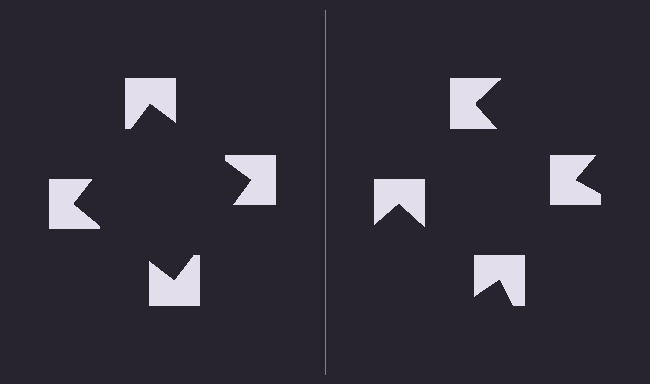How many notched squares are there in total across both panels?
8 — 4 on each side.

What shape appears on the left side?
An illusory square.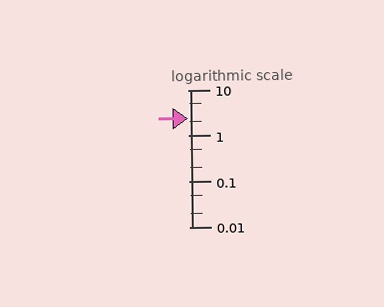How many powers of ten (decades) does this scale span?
The scale spans 3 decades, from 0.01 to 10.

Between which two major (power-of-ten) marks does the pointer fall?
The pointer is between 1 and 10.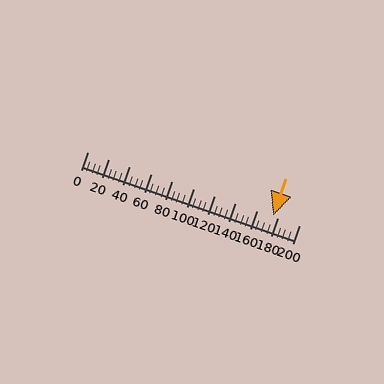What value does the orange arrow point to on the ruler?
The orange arrow points to approximately 175.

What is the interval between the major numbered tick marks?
The major tick marks are spaced 20 units apart.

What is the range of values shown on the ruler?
The ruler shows values from 0 to 200.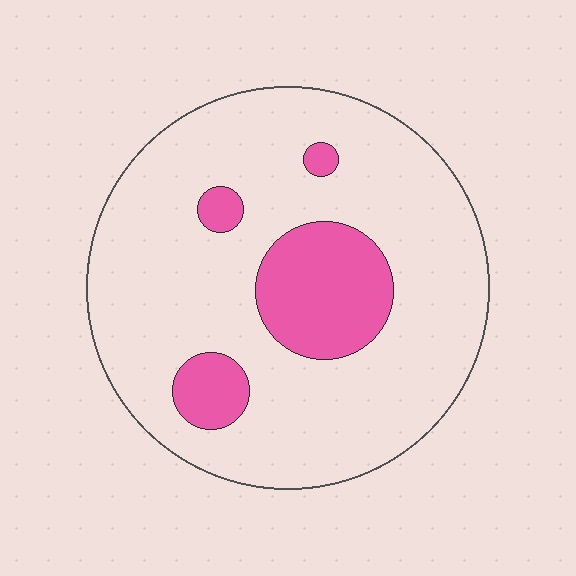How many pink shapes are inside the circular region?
4.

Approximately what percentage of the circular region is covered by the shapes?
Approximately 20%.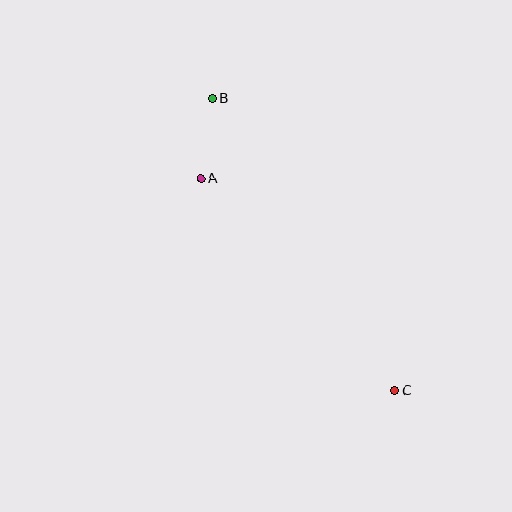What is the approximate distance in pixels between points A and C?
The distance between A and C is approximately 288 pixels.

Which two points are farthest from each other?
Points B and C are farthest from each other.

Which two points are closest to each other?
Points A and B are closest to each other.